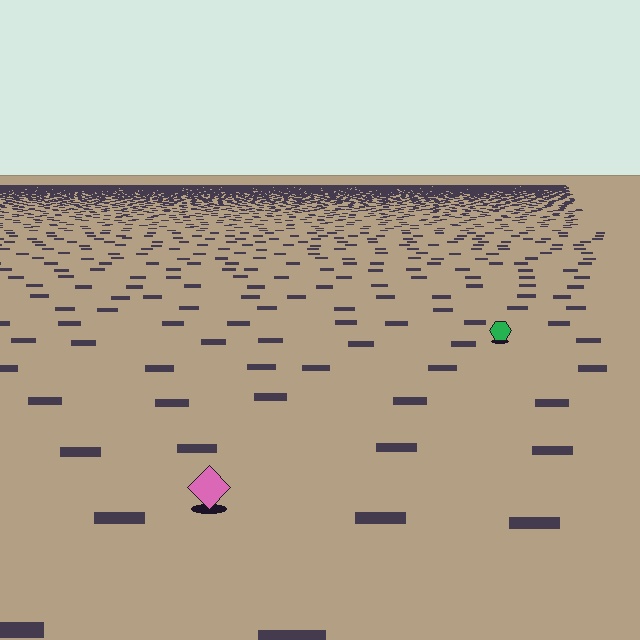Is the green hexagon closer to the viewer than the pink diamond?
No. The pink diamond is closer — you can tell from the texture gradient: the ground texture is coarser near it.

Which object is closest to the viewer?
The pink diamond is closest. The texture marks near it are larger and more spread out.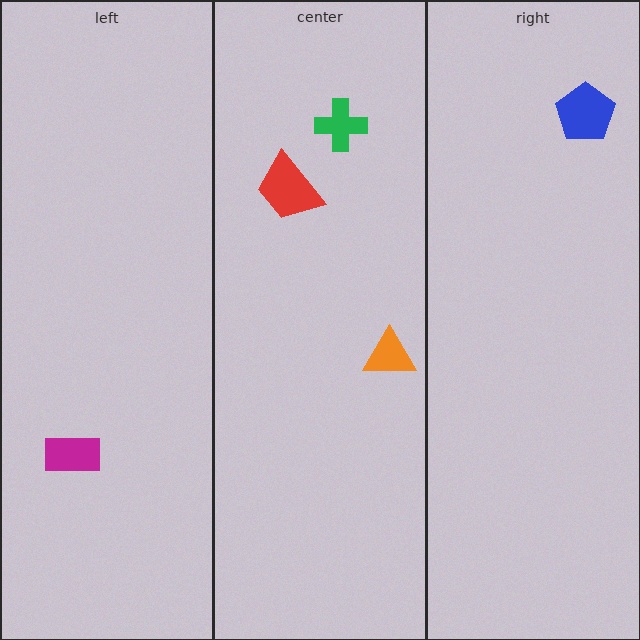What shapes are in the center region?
The orange triangle, the red trapezoid, the green cross.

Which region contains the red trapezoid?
The center region.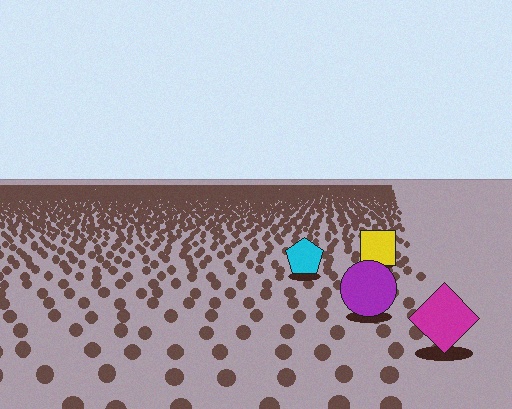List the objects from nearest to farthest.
From nearest to farthest: the magenta diamond, the purple circle, the cyan pentagon, the yellow square.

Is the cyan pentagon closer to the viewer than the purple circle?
No. The purple circle is closer — you can tell from the texture gradient: the ground texture is coarser near it.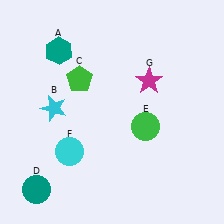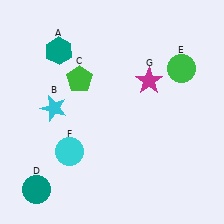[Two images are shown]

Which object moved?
The green circle (E) moved up.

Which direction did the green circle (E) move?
The green circle (E) moved up.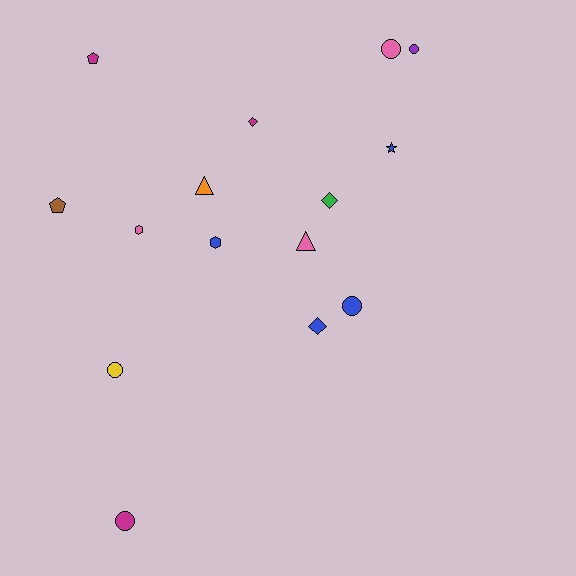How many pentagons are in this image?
There are 2 pentagons.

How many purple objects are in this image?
There is 1 purple object.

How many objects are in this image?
There are 15 objects.